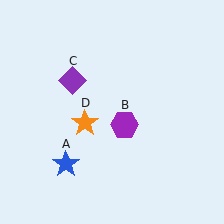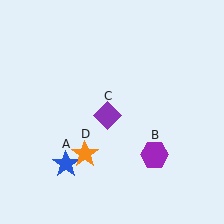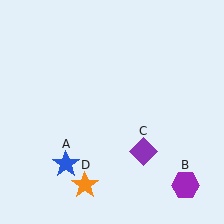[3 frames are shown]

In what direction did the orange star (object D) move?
The orange star (object D) moved down.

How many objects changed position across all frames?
3 objects changed position: purple hexagon (object B), purple diamond (object C), orange star (object D).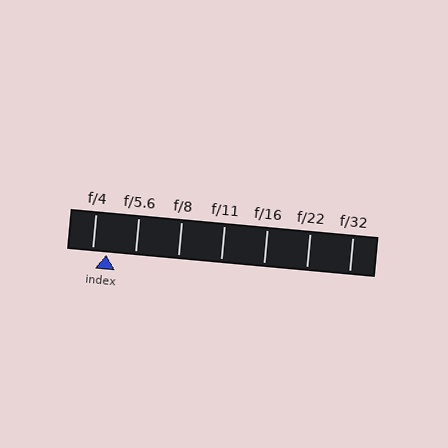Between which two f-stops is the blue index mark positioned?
The index mark is between f/4 and f/5.6.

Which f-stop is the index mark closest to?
The index mark is closest to f/4.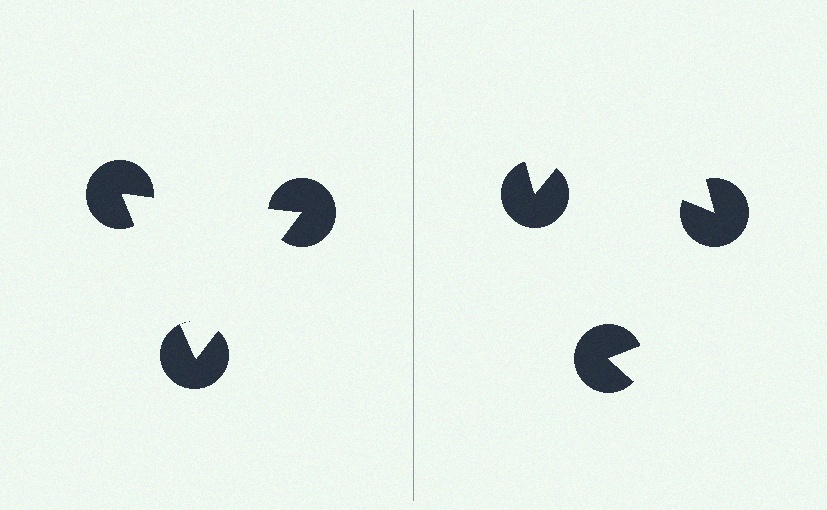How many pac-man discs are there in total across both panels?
6 — 3 on each side.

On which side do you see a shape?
An illusory triangle appears on the left side. On the right side the wedge cuts are rotated, so no coherent shape forms.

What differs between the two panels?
The pac-man discs are positioned identically on both sides; only the wedge orientations differ. On the left they align to a triangle; on the right they are misaligned.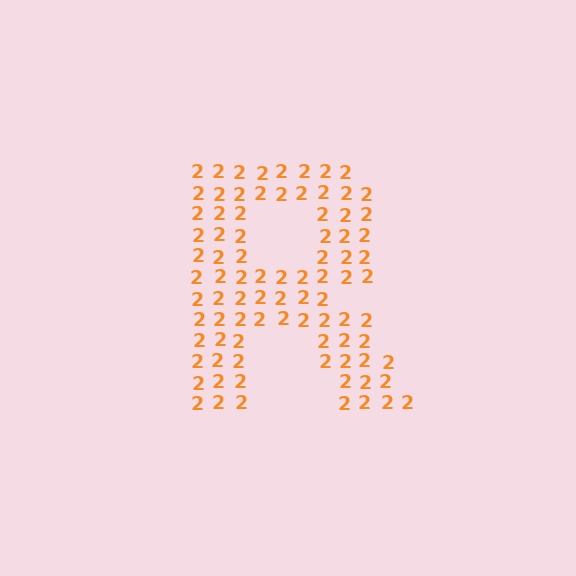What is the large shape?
The large shape is the letter R.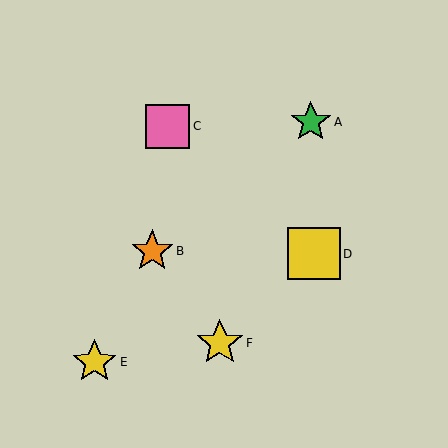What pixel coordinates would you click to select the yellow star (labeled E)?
Click at (94, 362) to select the yellow star E.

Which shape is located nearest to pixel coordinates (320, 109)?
The green star (labeled A) at (311, 122) is nearest to that location.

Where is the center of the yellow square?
The center of the yellow square is at (314, 254).